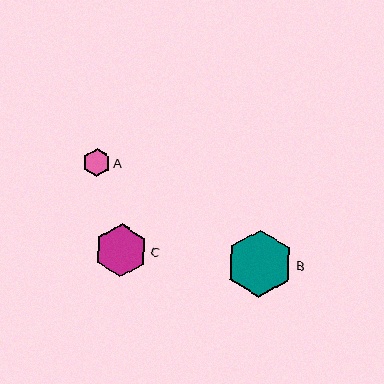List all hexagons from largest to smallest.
From largest to smallest: B, C, A.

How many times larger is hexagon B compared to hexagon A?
Hexagon B is approximately 2.4 times the size of hexagon A.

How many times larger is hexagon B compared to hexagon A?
Hexagon B is approximately 2.4 times the size of hexagon A.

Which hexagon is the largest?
Hexagon B is the largest with a size of approximately 67 pixels.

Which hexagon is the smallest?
Hexagon A is the smallest with a size of approximately 28 pixels.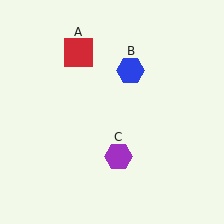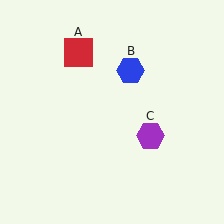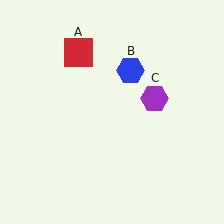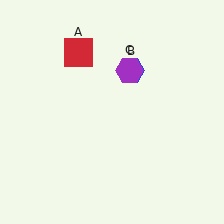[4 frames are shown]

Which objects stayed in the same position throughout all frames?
Red square (object A) and blue hexagon (object B) remained stationary.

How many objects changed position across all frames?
1 object changed position: purple hexagon (object C).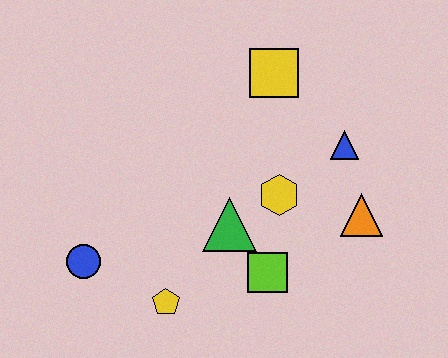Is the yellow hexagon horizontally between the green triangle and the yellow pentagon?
No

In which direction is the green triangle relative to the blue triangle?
The green triangle is to the left of the blue triangle.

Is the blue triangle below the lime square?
No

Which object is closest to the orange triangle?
The blue triangle is closest to the orange triangle.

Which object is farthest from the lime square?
The yellow square is farthest from the lime square.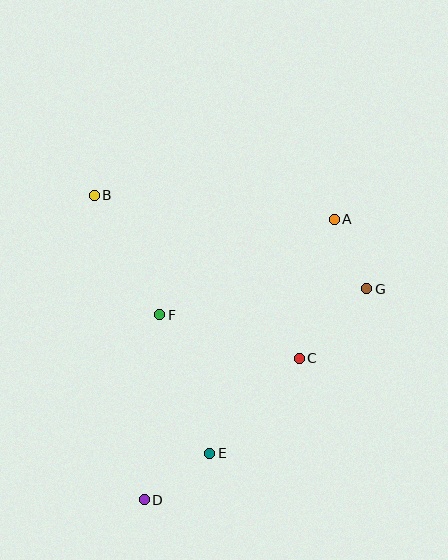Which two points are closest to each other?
Points A and G are closest to each other.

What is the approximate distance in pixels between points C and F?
The distance between C and F is approximately 146 pixels.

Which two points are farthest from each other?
Points A and D are farthest from each other.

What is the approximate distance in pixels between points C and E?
The distance between C and E is approximately 130 pixels.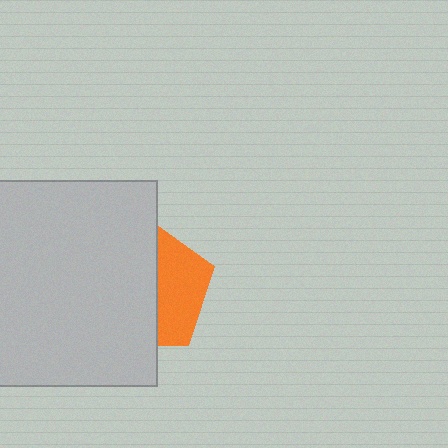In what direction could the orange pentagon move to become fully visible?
The orange pentagon could move right. That would shift it out from behind the light gray square entirely.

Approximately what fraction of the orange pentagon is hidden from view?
Roughly 60% of the orange pentagon is hidden behind the light gray square.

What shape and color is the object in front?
The object in front is a light gray square.